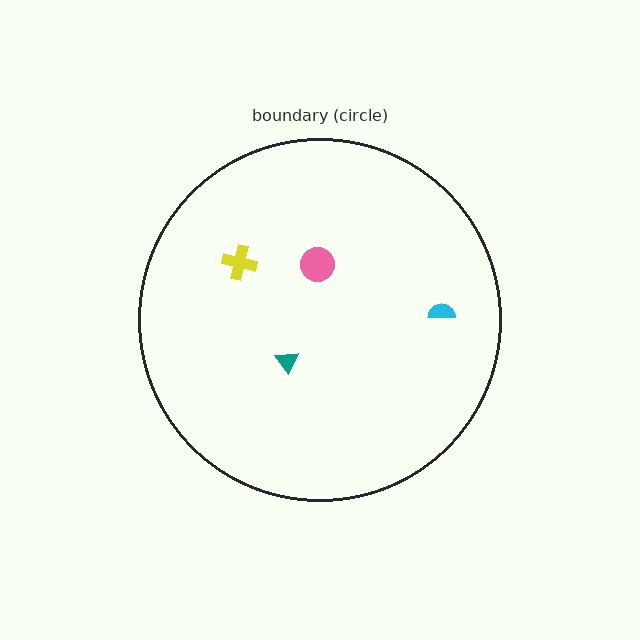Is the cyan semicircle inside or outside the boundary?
Inside.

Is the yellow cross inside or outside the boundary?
Inside.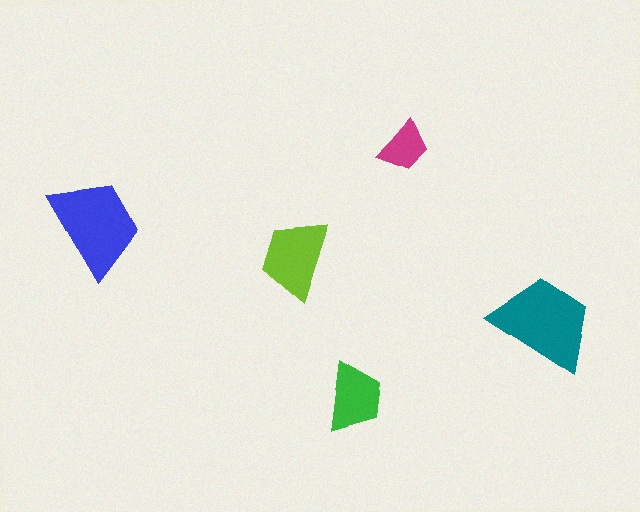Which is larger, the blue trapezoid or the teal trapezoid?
The teal one.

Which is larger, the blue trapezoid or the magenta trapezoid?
The blue one.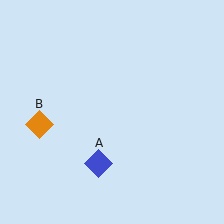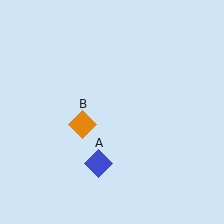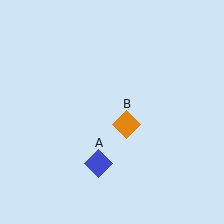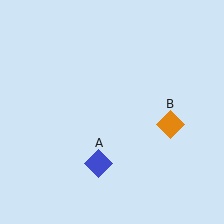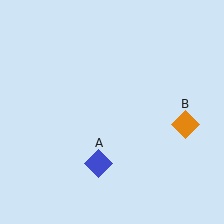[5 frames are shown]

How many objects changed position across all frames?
1 object changed position: orange diamond (object B).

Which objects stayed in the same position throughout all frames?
Blue diamond (object A) remained stationary.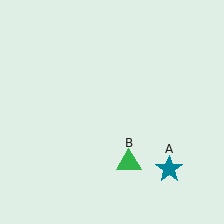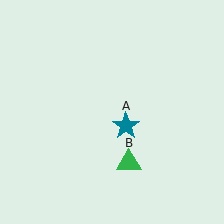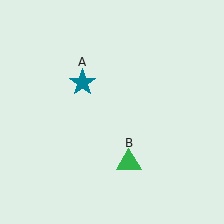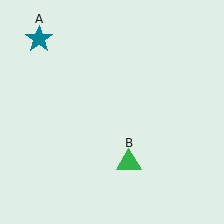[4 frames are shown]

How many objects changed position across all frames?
1 object changed position: teal star (object A).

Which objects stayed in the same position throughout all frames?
Green triangle (object B) remained stationary.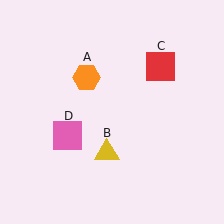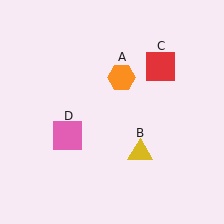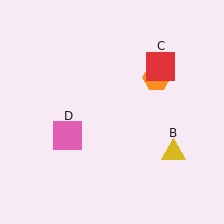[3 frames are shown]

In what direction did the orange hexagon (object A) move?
The orange hexagon (object A) moved right.